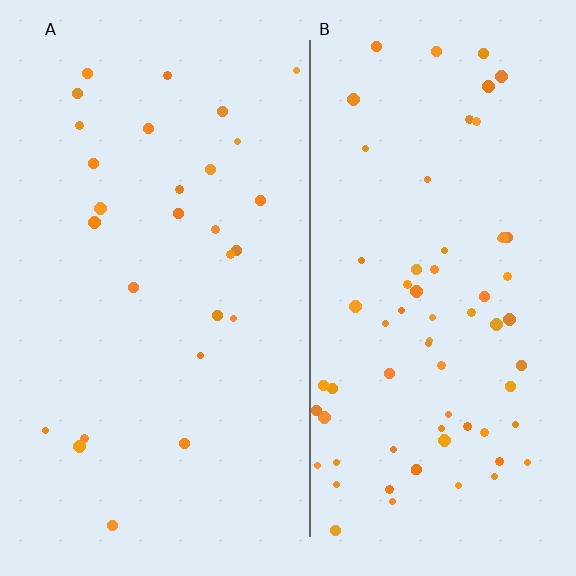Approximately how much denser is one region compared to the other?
Approximately 2.5× — region B over region A.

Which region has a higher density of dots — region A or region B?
B (the right).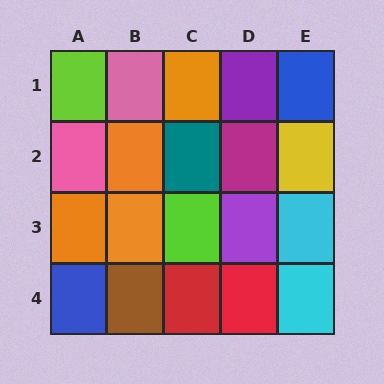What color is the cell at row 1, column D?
Purple.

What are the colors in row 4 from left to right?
Blue, brown, red, red, cyan.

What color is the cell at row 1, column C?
Orange.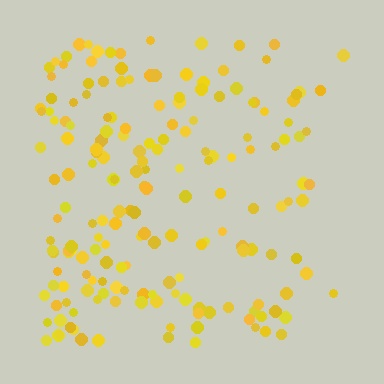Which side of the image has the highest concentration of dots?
The left.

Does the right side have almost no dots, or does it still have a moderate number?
Still a moderate number, just noticeably fewer than the left.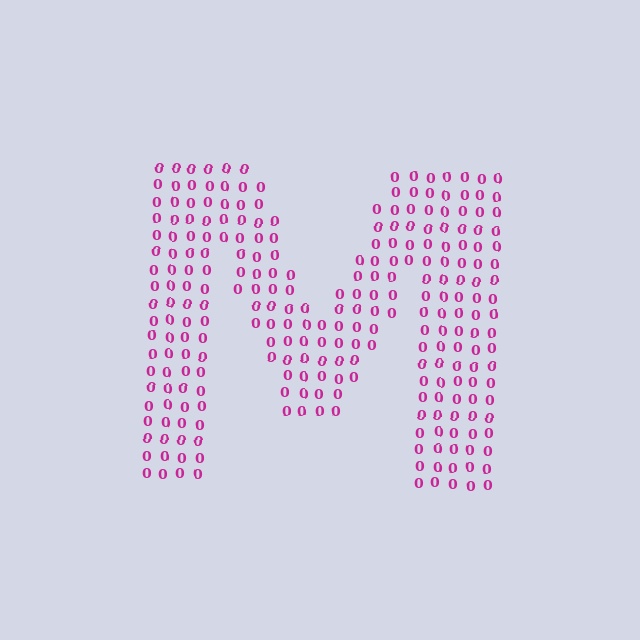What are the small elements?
The small elements are digit 0's.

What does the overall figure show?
The overall figure shows the letter M.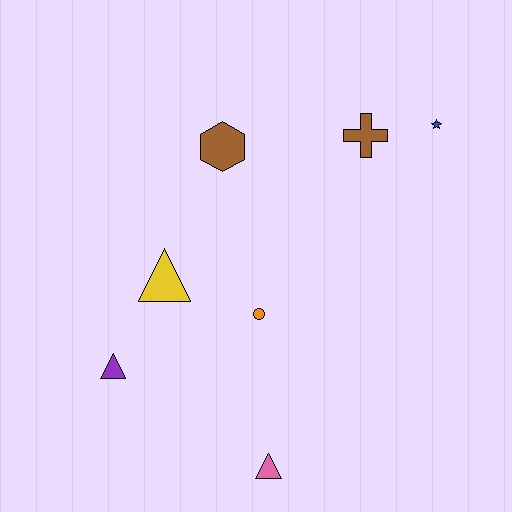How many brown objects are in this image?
There are 2 brown objects.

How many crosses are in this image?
There is 1 cross.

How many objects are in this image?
There are 7 objects.